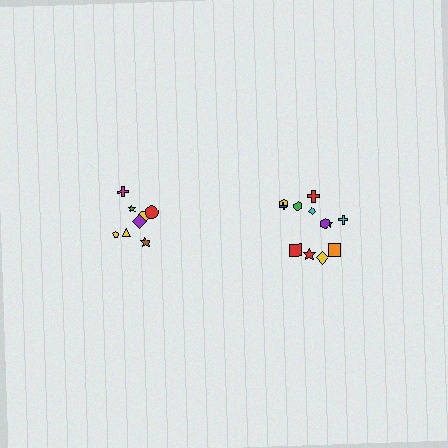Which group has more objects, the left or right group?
The right group.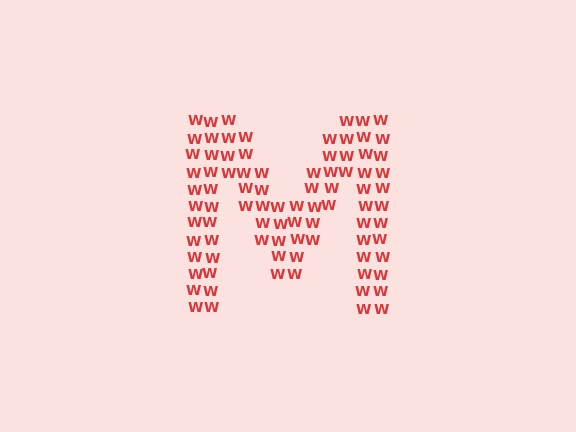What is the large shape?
The large shape is the letter M.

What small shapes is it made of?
It is made of small letter W's.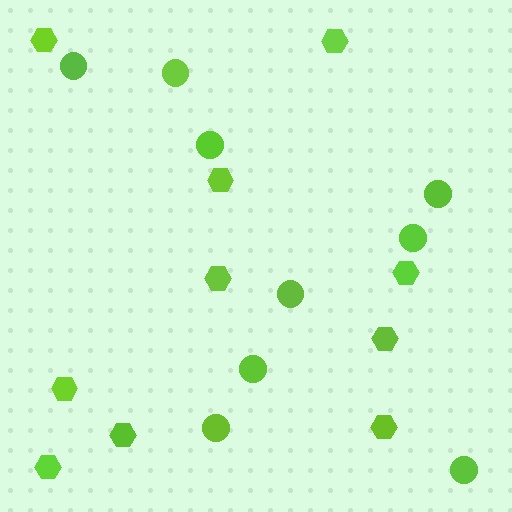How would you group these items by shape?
There are 2 groups: one group of circles (9) and one group of hexagons (10).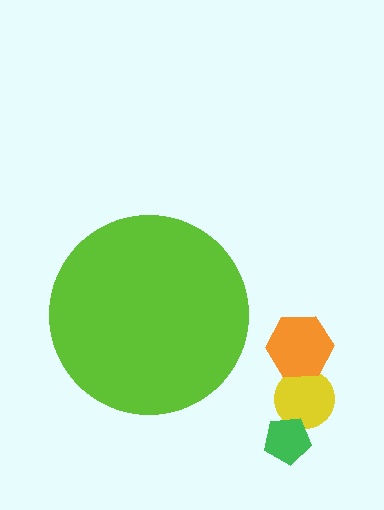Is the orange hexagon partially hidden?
No, the orange hexagon is fully visible.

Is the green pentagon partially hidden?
No, the green pentagon is fully visible.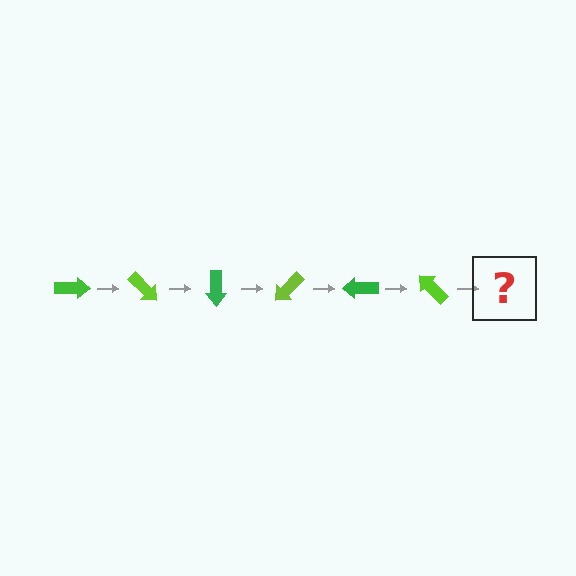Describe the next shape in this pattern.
It should be a green arrow, rotated 270 degrees from the start.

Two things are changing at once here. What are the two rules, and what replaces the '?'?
The two rules are that it rotates 45 degrees each step and the color cycles through green and lime. The '?' should be a green arrow, rotated 270 degrees from the start.